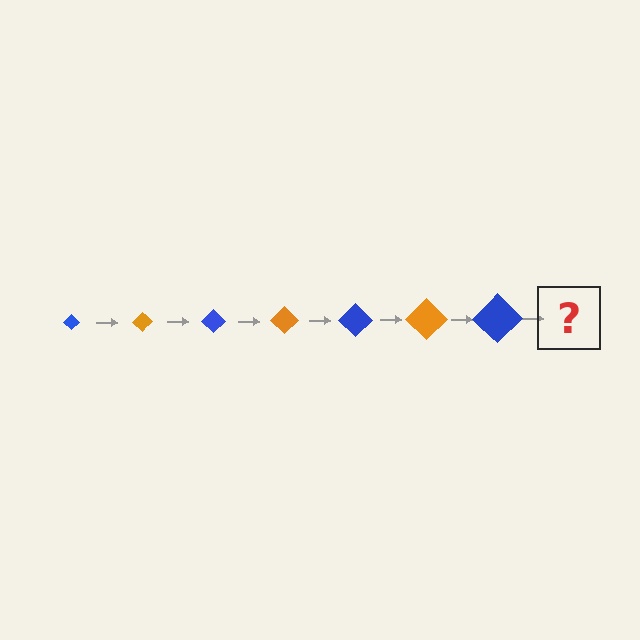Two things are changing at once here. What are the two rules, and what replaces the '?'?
The two rules are that the diamond grows larger each step and the color cycles through blue and orange. The '?' should be an orange diamond, larger than the previous one.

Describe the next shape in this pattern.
It should be an orange diamond, larger than the previous one.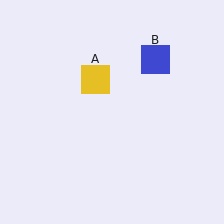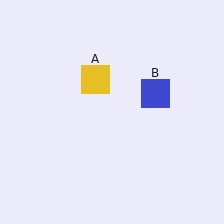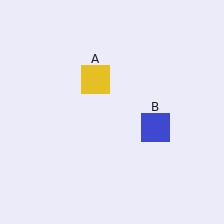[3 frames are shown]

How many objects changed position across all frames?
1 object changed position: blue square (object B).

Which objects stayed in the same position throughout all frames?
Yellow square (object A) remained stationary.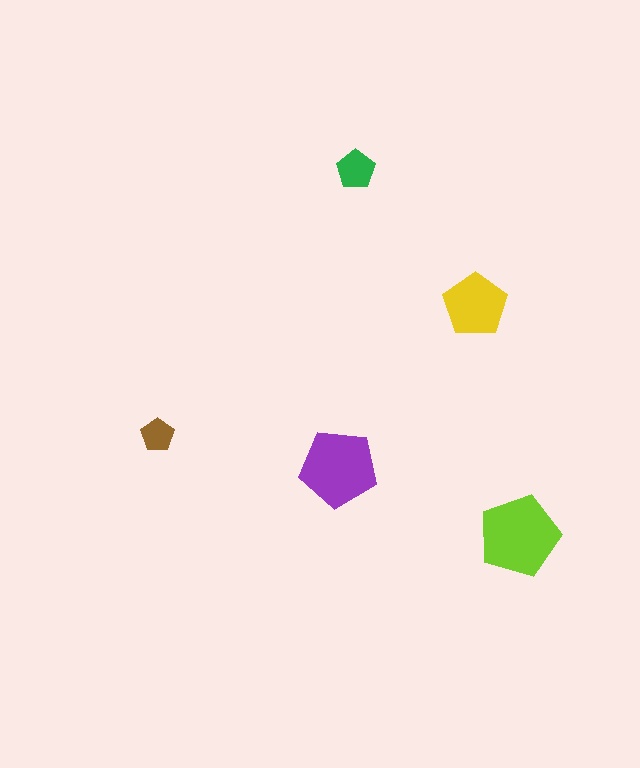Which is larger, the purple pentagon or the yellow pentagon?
The purple one.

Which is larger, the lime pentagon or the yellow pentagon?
The lime one.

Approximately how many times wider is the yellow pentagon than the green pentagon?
About 1.5 times wider.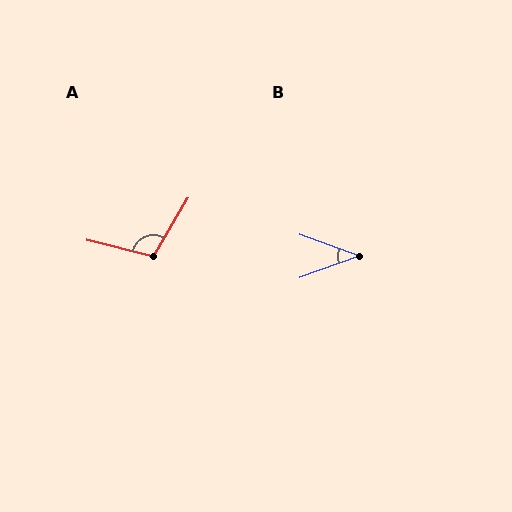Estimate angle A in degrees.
Approximately 107 degrees.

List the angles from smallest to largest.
B (40°), A (107°).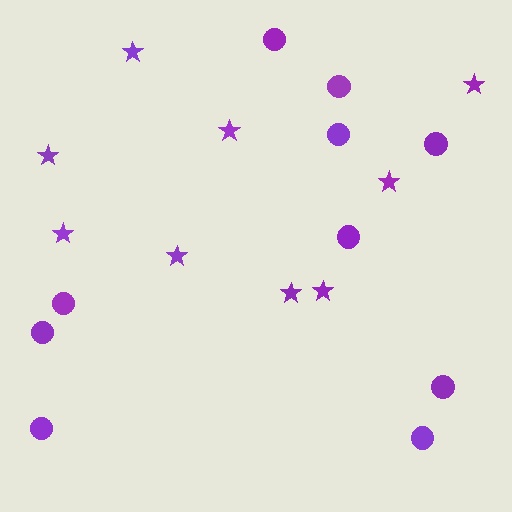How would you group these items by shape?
There are 2 groups: one group of circles (10) and one group of stars (9).